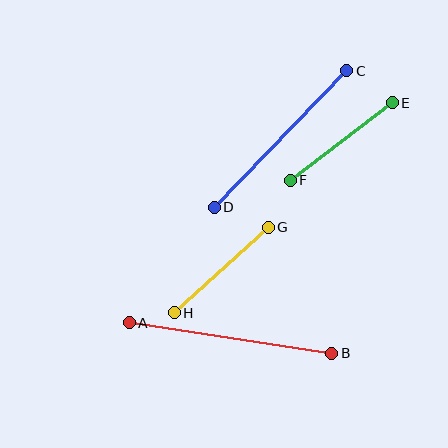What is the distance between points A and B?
The distance is approximately 205 pixels.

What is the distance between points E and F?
The distance is approximately 128 pixels.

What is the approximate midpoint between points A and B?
The midpoint is at approximately (230, 338) pixels.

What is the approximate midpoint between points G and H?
The midpoint is at approximately (221, 270) pixels.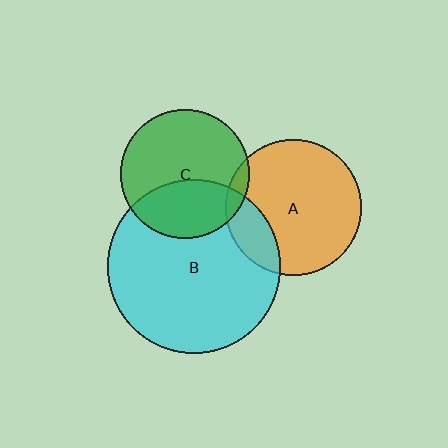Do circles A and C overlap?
Yes.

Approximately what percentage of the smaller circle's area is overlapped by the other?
Approximately 5%.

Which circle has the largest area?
Circle B (cyan).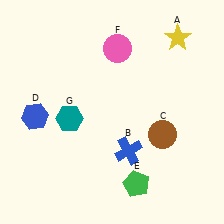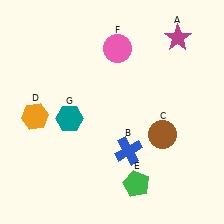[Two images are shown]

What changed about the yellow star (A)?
In Image 1, A is yellow. In Image 2, it changed to magenta.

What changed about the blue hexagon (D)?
In Image 1, D is blue. In Image 2, it changed to orange.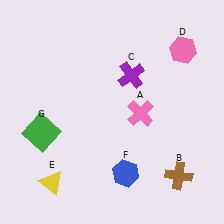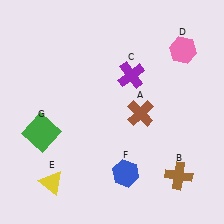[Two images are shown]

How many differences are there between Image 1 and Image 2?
There is 1 difference between the two images.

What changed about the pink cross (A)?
In Image 1, A is pink. In Image 2, it changed to brown.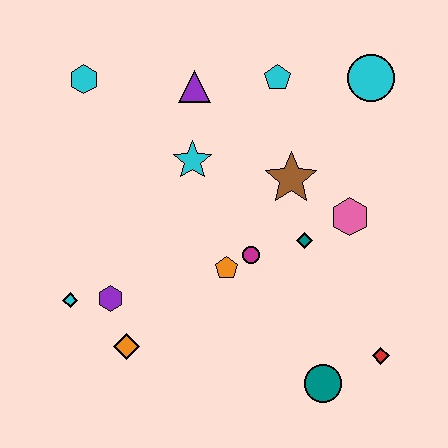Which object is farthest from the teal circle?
The cyan hexagon is farthest from the teal circle.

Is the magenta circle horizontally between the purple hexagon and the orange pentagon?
No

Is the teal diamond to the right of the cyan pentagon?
Yes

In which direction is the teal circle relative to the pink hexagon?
The teal circle is below the pink hexagon.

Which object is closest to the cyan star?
The purple triangle is closest to the cyan star.